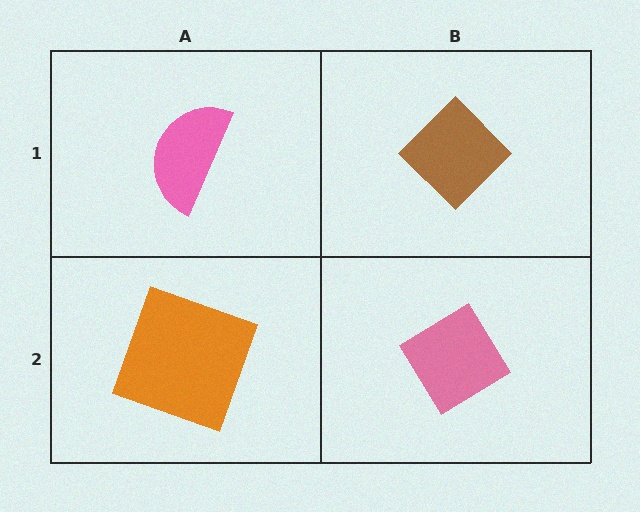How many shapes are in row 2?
2 shapes.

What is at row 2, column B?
A pink diamond.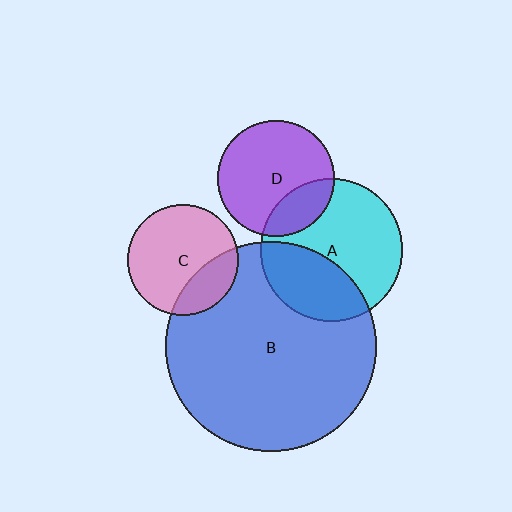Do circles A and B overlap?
Yes.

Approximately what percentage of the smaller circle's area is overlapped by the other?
Approximately 35%.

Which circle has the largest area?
Circle B (blue).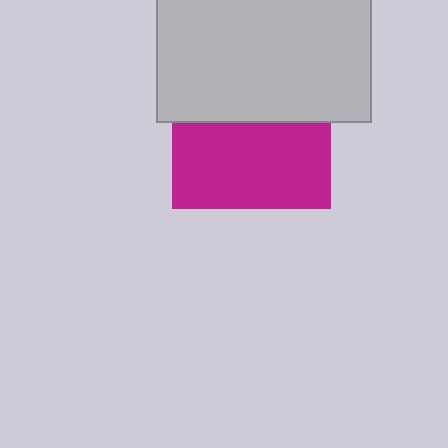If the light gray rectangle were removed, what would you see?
You would see the complete magenta square.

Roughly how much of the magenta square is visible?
About half of it is visible (roughly 54%).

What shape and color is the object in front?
The object in front is a light gray rectangle.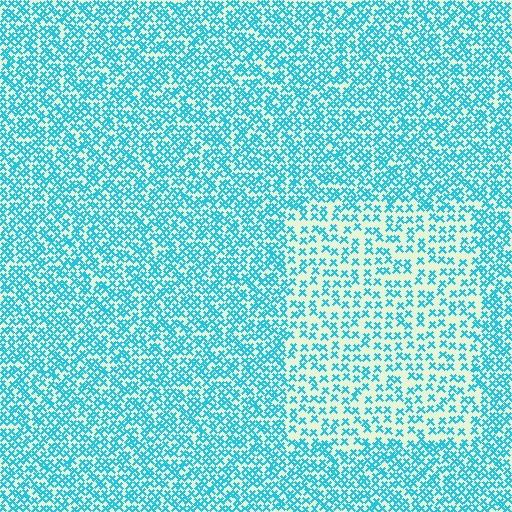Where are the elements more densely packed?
The elements are more densely packed outside the rectangle boundary.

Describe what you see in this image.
The image contains small cyan elements arranged at two different densities. A rectangle-shaped region is visible where the elements are less densely packed than the surrounding area.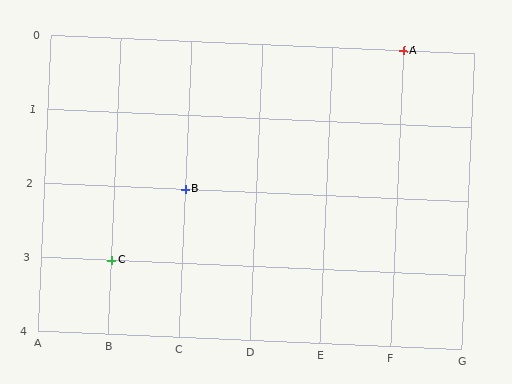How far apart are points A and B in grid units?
Points A and B are 3 columns and 2 rows apart (about 3.6 grid units diagonally).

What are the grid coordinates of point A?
Point A is at grid coordinates (F, 0).